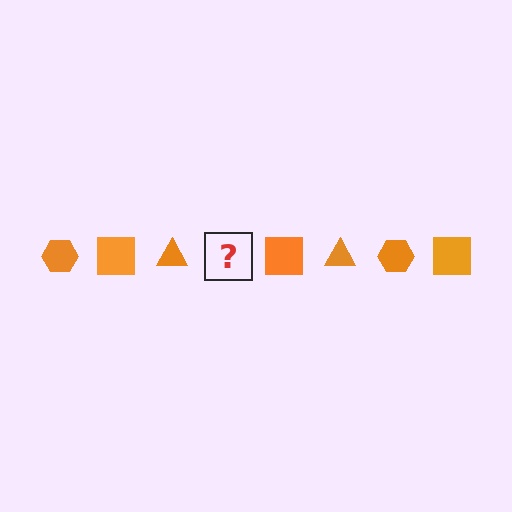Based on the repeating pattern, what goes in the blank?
The blank should be an orange hexagon.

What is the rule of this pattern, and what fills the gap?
The rule is that the pattern cycles through hexagon, square, triangle shapes in orange. The gap should be filled with an orange hexagon.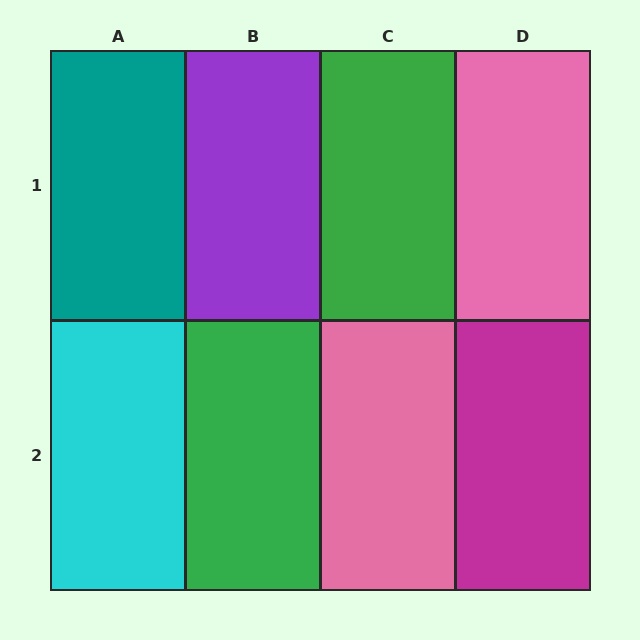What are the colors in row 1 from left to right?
Teal, purple, green, pink.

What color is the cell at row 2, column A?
Cyan.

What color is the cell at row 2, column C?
Pink.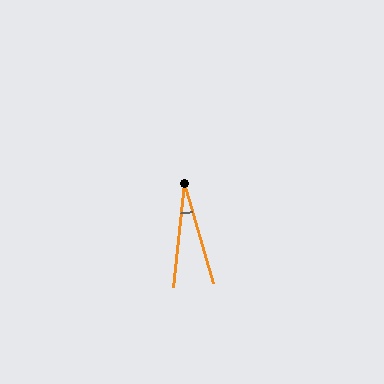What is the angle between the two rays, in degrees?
Approximately 23 degrees.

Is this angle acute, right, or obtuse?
It is acute.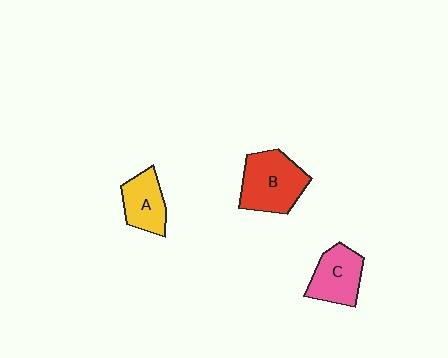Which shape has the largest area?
Shape B (red).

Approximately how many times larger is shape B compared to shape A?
Approximately 1.5 times.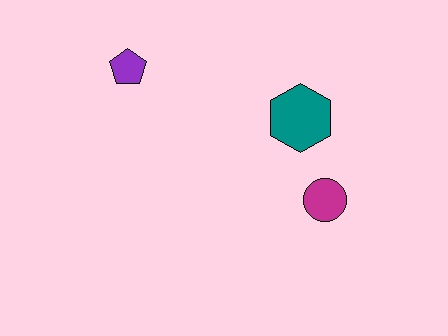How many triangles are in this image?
There are no triangles.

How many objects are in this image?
There are 3 objects.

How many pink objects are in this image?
There are no pink objects.